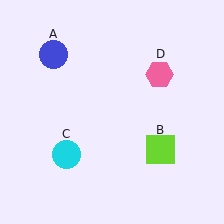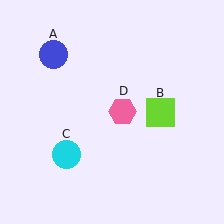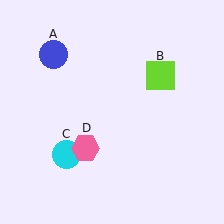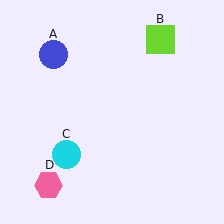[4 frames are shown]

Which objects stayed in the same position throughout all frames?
Blue circle (object A) and cyan circle (object C) remained stationary.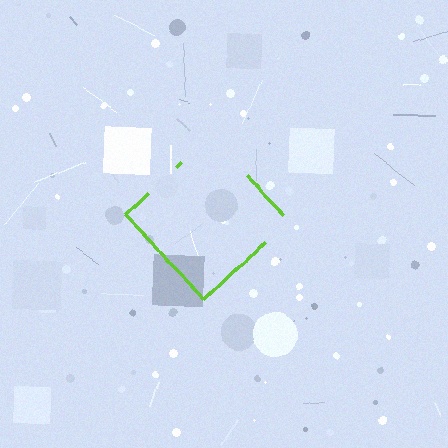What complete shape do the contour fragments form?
The contour fragments form a diamond.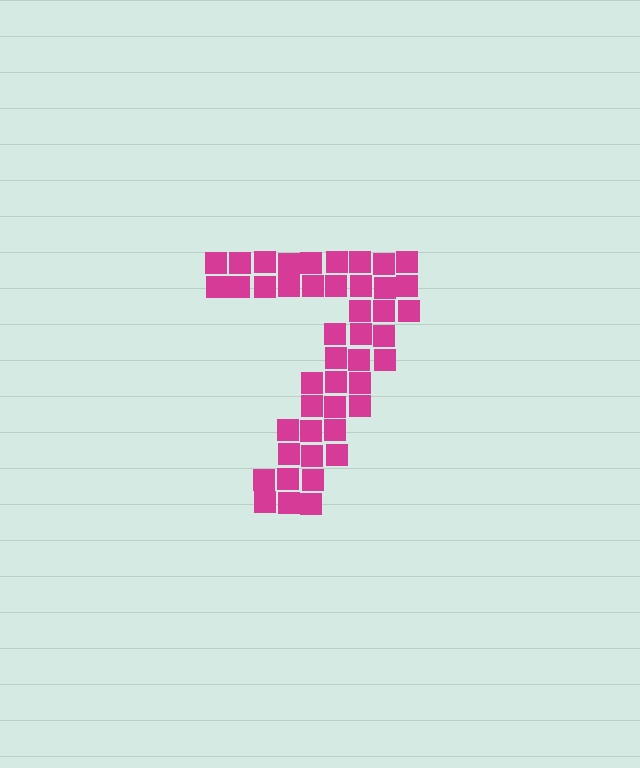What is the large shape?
The large shape is the digit 7.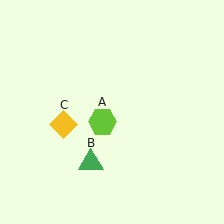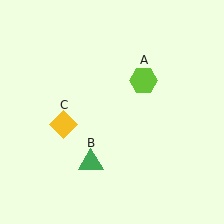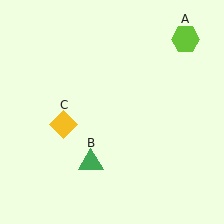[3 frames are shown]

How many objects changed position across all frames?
1 object changed position: lime hexagon (object A).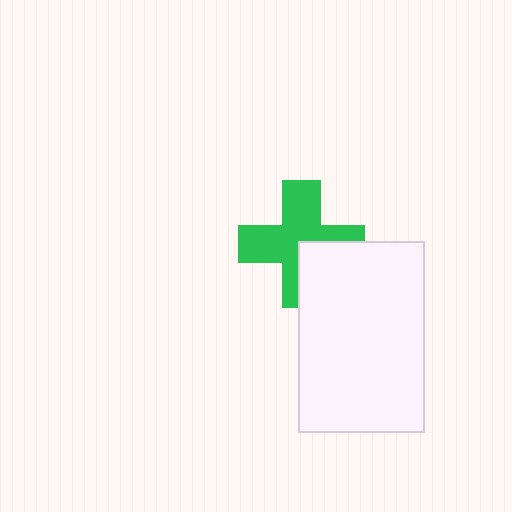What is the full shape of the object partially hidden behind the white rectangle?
The partially hidden object is a green cross.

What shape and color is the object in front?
The object in front is a white rectangle.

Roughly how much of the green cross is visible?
Most of it is visible (roughly 70%).